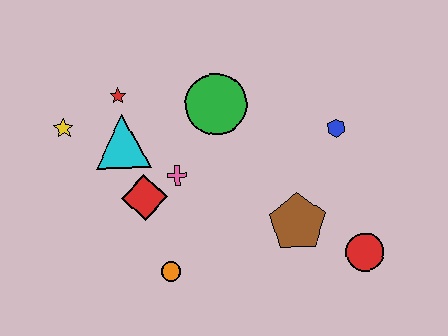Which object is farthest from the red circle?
The yellow star is farthest from the red circle.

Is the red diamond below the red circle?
No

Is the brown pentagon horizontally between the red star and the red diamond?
No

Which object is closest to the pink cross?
The red diamond is closest to the pink cross.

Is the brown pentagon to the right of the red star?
Yes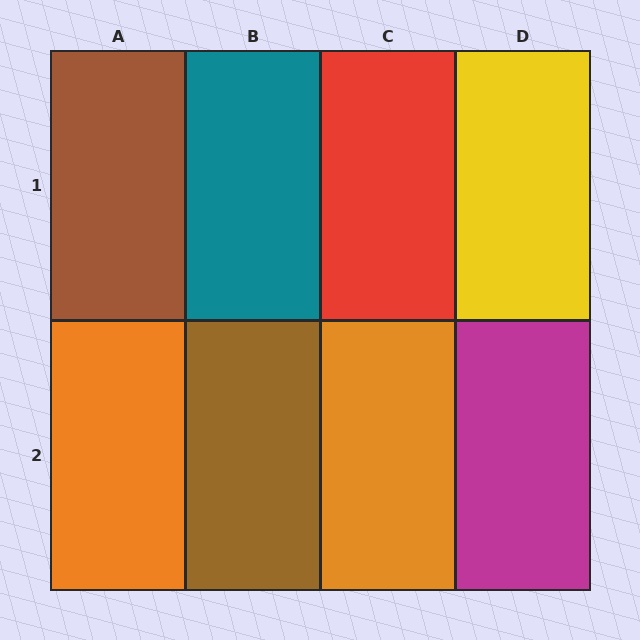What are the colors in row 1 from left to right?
Brown, teal, red, yellow.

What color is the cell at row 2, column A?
Orange.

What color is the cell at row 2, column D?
Magenta.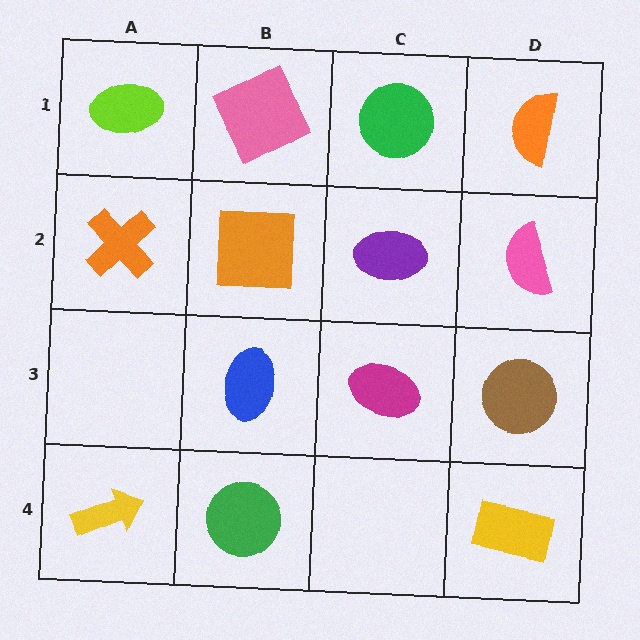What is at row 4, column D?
A yellow rectangle.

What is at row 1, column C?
A green circle.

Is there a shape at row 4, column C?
No, that cell is empty.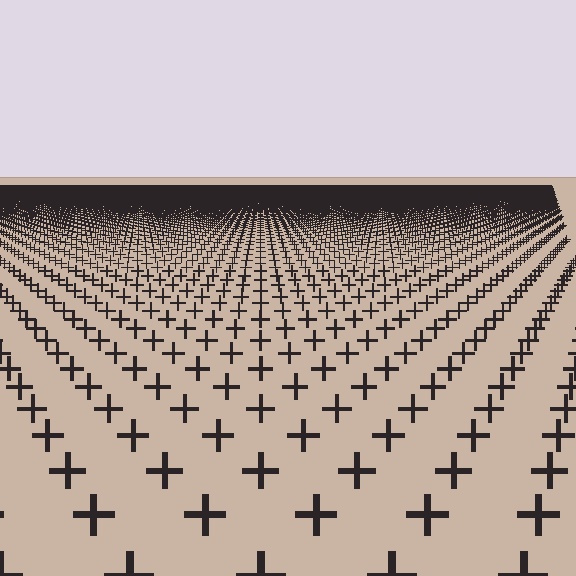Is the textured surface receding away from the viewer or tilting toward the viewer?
The surface is receding away from the viewer. Texture elements get smaller and denser toward the top.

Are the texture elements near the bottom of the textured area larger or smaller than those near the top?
Larger. Near the bottom, elements are closer to the viewer and appear at a bigger on-screen size.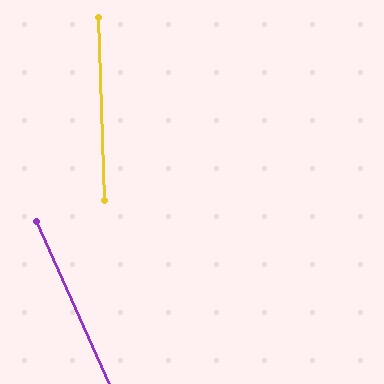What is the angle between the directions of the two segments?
Approximately 22 degrees.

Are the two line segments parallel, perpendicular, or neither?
Neither parallel nor perpendicular — they differ by about 22°.